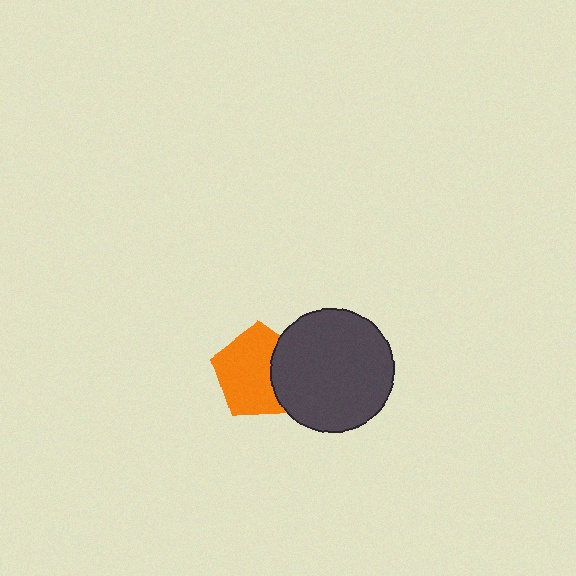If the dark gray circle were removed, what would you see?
You would see the complete orange pentagon.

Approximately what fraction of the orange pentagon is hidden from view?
Roughly 31% of the orange pentagon is hidden behind the dark gray circle.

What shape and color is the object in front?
The object in front is a dark gray circle.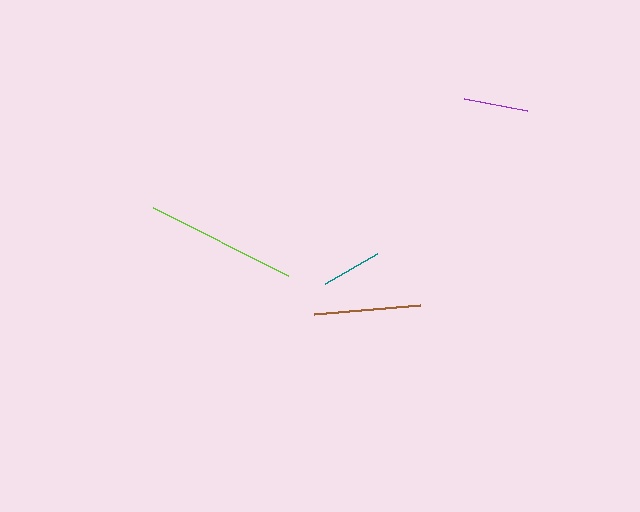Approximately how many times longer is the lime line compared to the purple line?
The lime line is approximately 2.3 times the length of the purple line.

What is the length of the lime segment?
The lime segment is approximately 151 pixels long.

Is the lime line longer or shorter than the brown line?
The lime line is longer than the brown line.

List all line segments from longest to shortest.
From longest to shortest: lime, brown, purple, teal.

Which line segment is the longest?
The lime line is the longest at approximately 151 pixels.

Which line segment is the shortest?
The teal line is the shortest at approximately 61 pixels.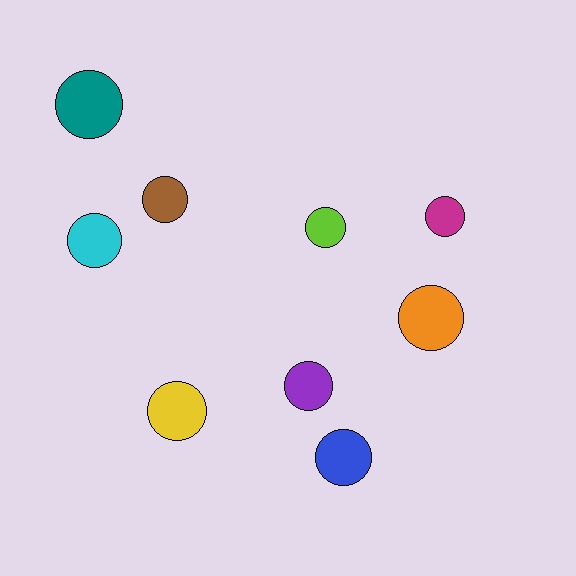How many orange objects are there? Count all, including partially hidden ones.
There is 1 orange object.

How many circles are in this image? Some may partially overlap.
There are 9 circles.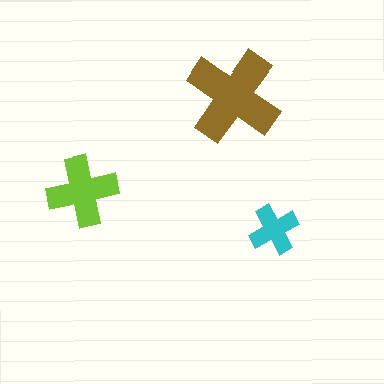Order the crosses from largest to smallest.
the brown one, the lime one, the cyan one.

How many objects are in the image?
There are 3 objects in the image.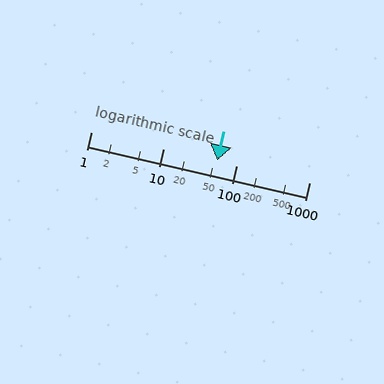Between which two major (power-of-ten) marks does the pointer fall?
The pointer is between 10 and 100.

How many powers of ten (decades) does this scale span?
The scale spans 3 decades, from 1 to 1000.